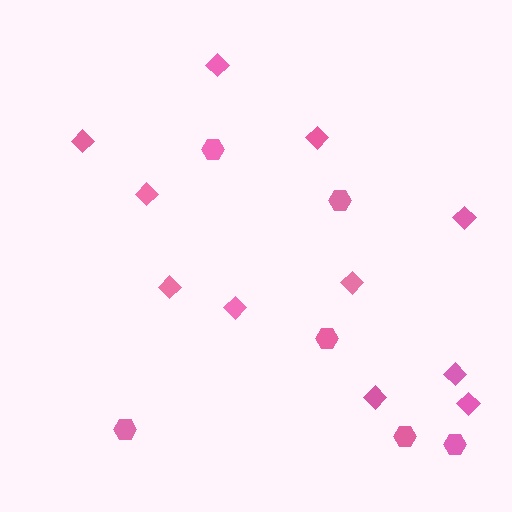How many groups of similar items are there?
There are 2 groups: one group of hexagons (6) and one group of diamonds (11).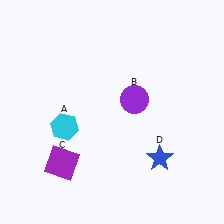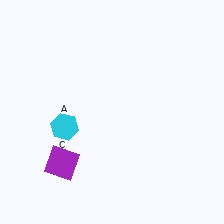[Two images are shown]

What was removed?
The purple circle (B), the blue star (D) were removed in Image 2.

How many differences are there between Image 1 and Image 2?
There are 2 differences between the two images.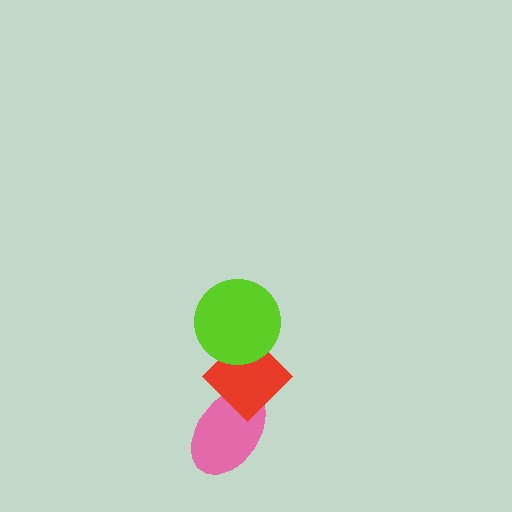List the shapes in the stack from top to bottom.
From top to bottom: the lime circle, the red diamond, the pink ellipse.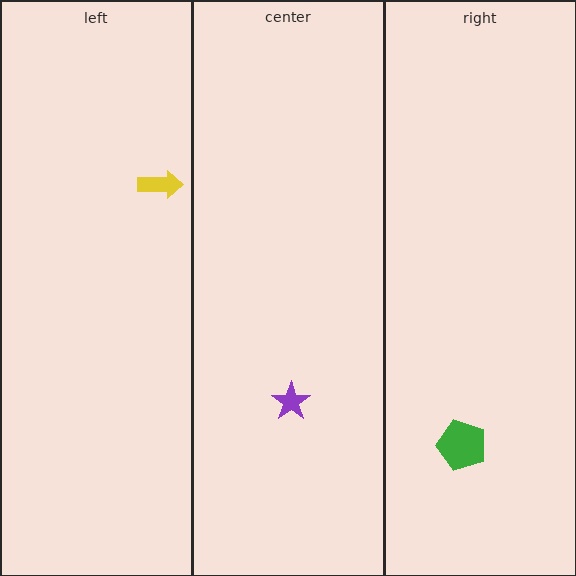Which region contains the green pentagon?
The right region.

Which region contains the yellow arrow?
The left region.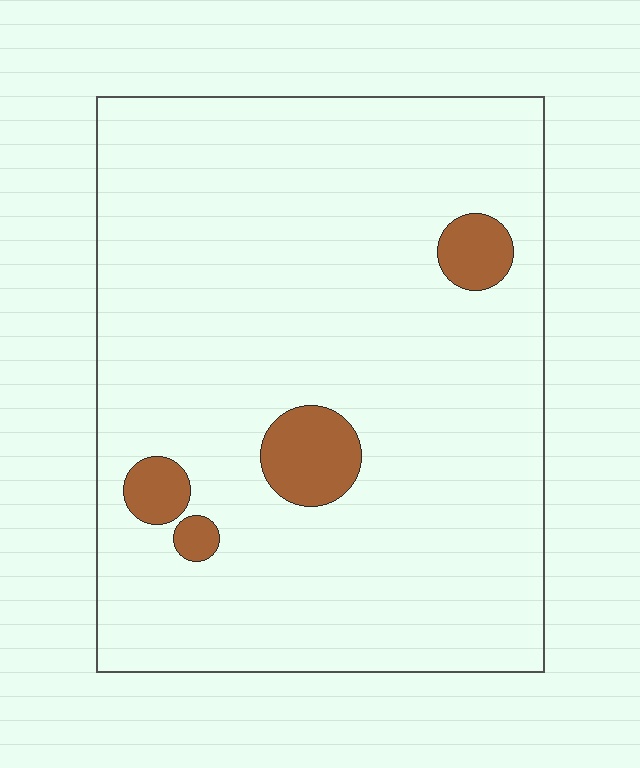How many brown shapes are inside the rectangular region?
4.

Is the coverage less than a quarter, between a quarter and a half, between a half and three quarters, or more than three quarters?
Less than a quarter.